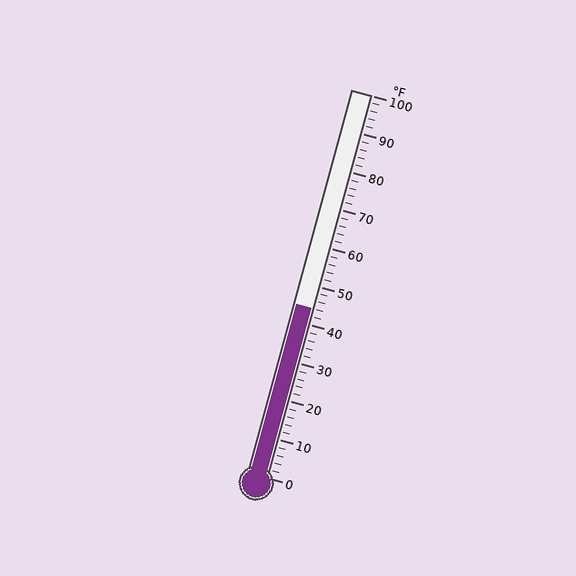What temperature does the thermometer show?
The thermometer shows approximately 44°F.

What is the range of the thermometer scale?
The thermometer scale ranges from 0°F to 100°F.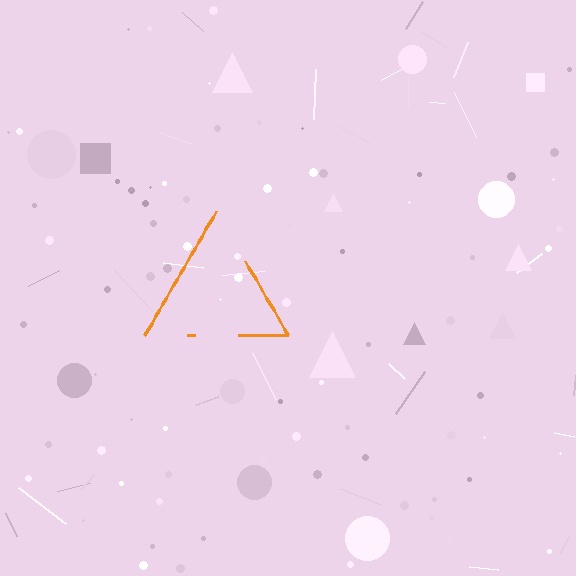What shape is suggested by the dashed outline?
The dashed outline suggests a triangle.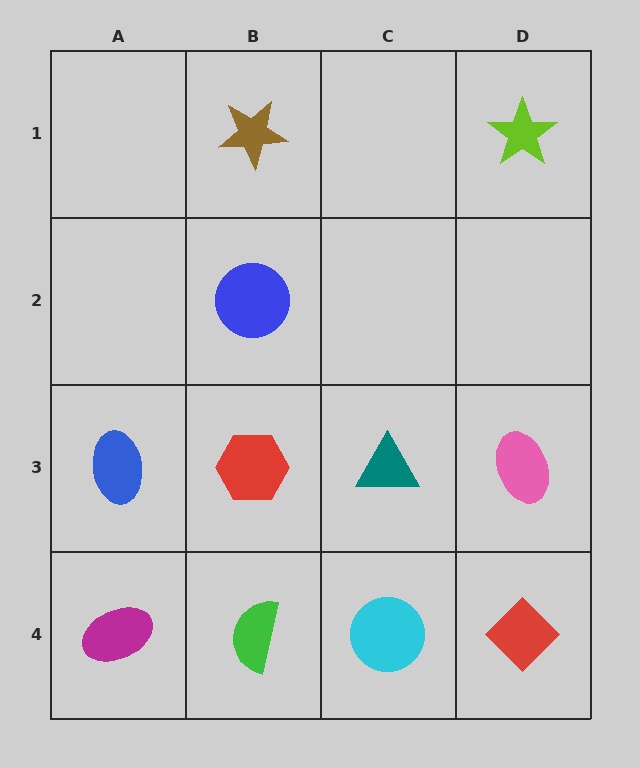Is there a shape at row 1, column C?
No, that cell is empty.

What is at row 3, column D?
A pink ellipse.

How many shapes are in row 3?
4 shapes.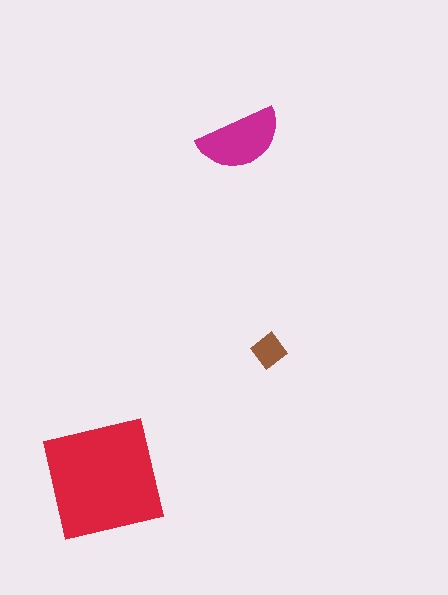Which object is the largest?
The red square.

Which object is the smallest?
The brown diamond.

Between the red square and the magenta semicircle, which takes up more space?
The red square.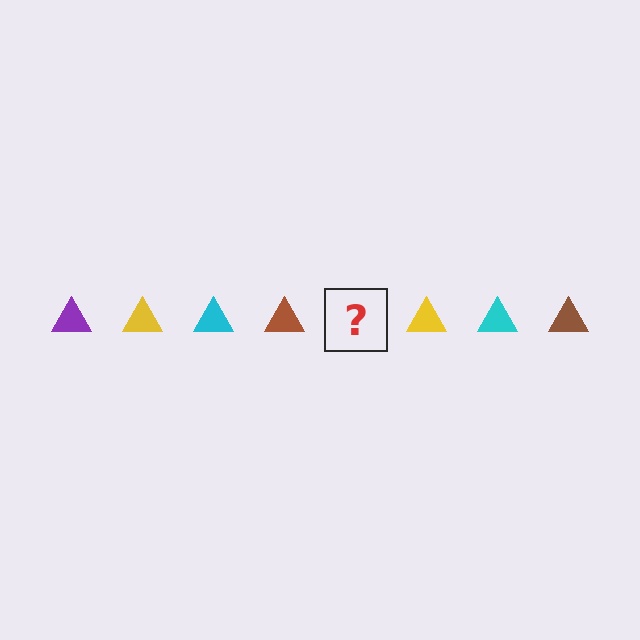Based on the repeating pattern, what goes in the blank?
The blank should be a purple triangle.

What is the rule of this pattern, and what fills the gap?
The rule is that the pattern cycles through purple, yellow, cyan, brown triangles. The gap should be filled with a purple triangle.